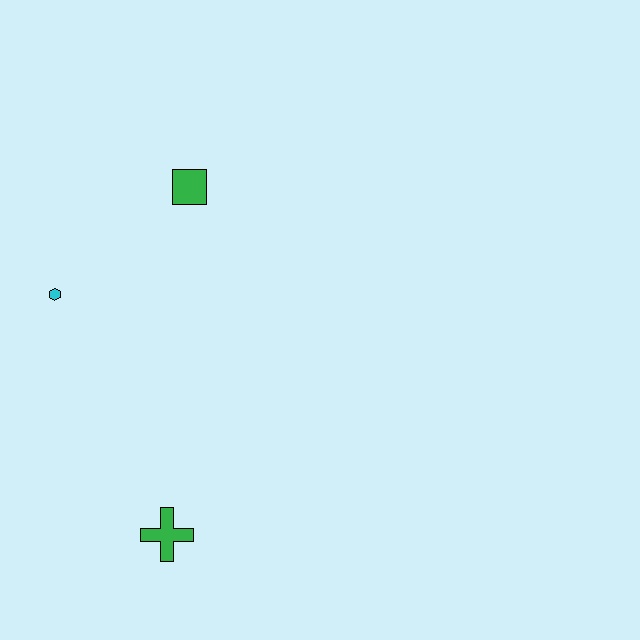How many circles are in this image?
There are no circles.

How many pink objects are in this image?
There are no pink objects.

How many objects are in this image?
There are 3 objects.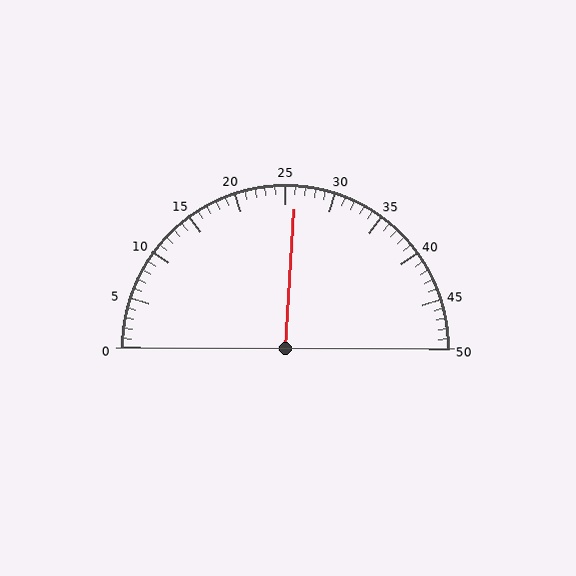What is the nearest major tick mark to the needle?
The nearest major tick mark is 25.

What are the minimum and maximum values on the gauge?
The gauge ranges from 0 to 50.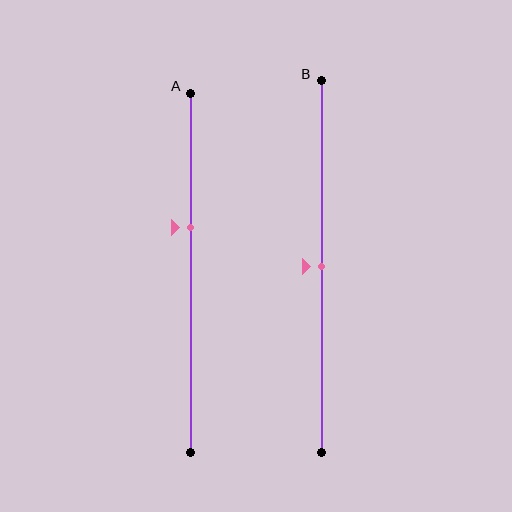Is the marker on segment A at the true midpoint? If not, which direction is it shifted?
No, the marker on segment A is shifted upward by about 13% of the segment length.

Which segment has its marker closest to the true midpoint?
Segment B has its marker closest to the true midpoint.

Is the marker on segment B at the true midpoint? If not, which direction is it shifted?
Yes, the marker on segment B is at the true midpoint.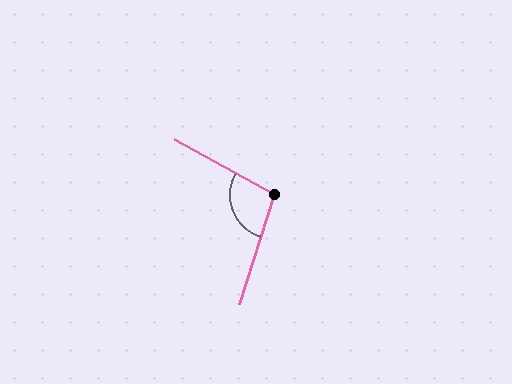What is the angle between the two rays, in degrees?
Approximately 101 degrees.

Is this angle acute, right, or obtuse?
It is obtuse.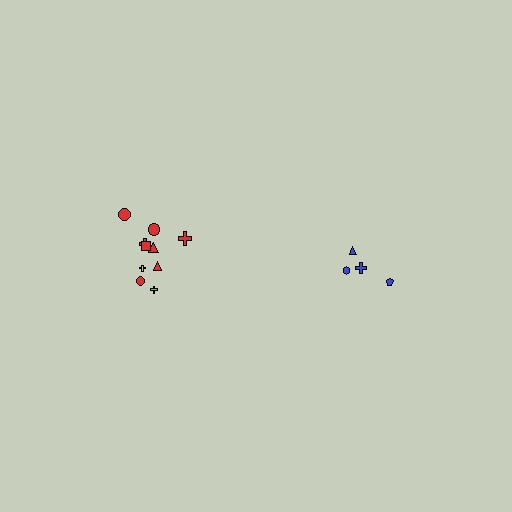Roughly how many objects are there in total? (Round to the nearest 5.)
Roughly 15 objects in total.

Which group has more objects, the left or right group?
The left group.